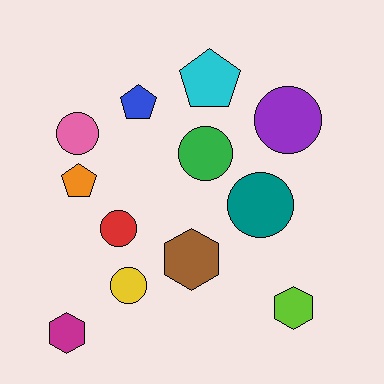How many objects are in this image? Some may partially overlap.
There are 12 objects.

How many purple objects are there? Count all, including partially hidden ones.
There is 1 purple object.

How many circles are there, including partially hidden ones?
There are 6 circles.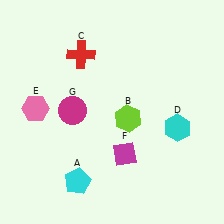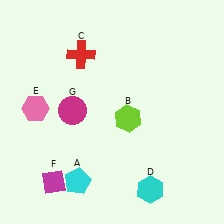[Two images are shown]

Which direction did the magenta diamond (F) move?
The magenta diamond (F) moved left.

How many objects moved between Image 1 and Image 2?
2 objects moved between the two images.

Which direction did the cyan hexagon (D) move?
The cyan hexagon (D) moved down.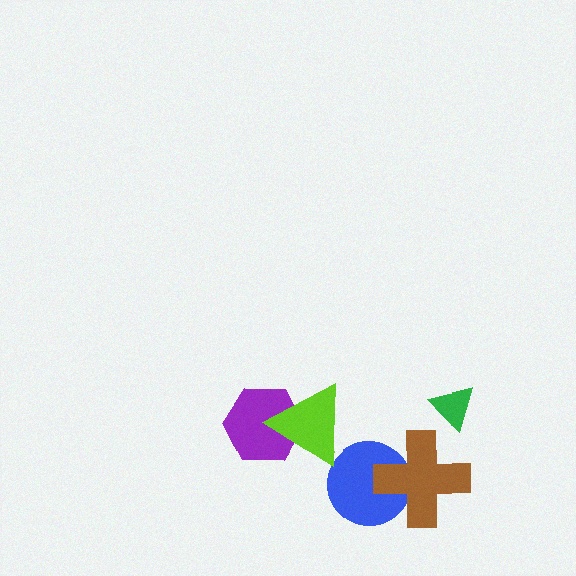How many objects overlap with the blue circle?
1 object overlaps with the blue circle.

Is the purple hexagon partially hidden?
Yes, it is partially covered by another shape.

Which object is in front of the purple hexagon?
The lime triangle is in front of the purple hexagon.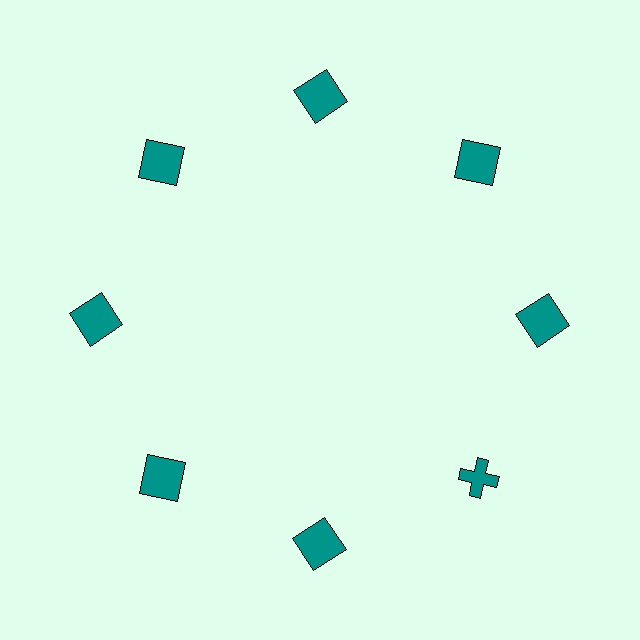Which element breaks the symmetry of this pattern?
The teal cross at roughly the 4 o'clock position breaks the symmetry. All other shapes are teal squares.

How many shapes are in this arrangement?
There are 8 shapes arranged in a ring pattern.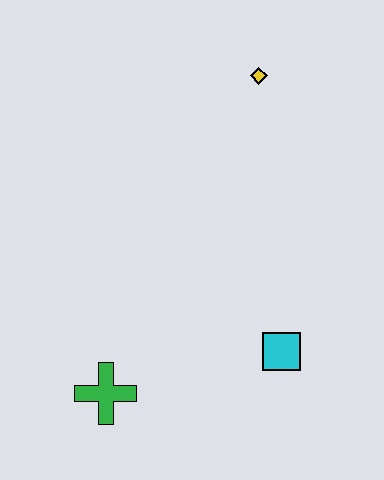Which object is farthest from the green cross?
The yellow diamond is farthest from the green cross.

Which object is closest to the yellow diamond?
The cyan square is closest to the yellow diamond.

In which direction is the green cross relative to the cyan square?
The green cross is to the left of the cyan square.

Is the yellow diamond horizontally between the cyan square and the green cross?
Yes